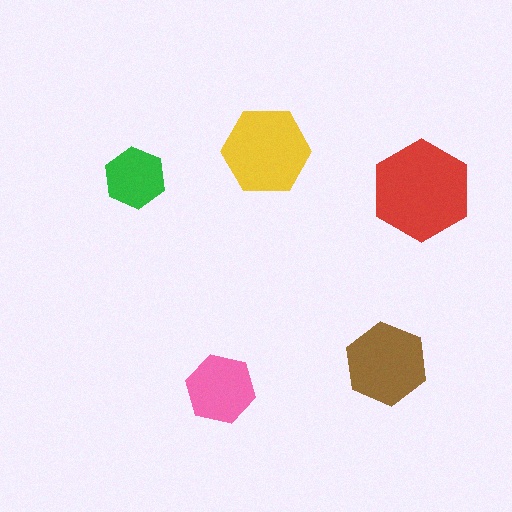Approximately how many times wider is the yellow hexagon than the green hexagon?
About 1.5 times wider.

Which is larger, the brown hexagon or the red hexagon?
The red one.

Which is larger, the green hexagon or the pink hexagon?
The pink one.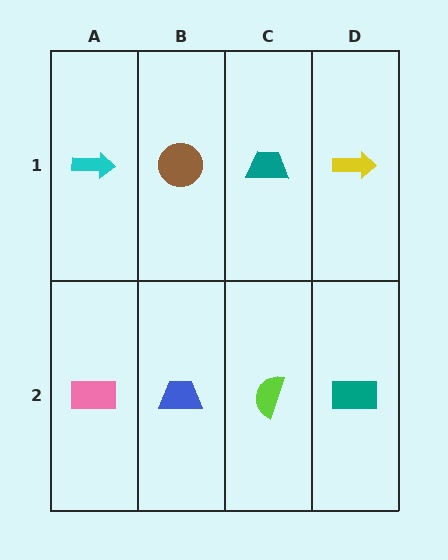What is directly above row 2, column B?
A brown circle.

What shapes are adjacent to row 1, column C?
A lime semicircle (row 2, column C), a brown circle (row 1, column B), a yellow arrow (row 1, column D).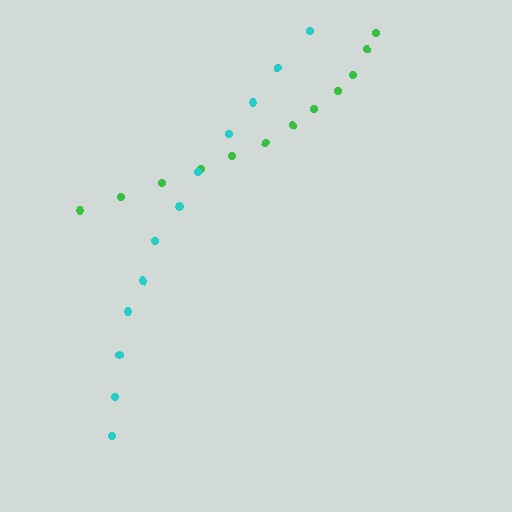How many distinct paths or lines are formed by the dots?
There are 2 distinct paths.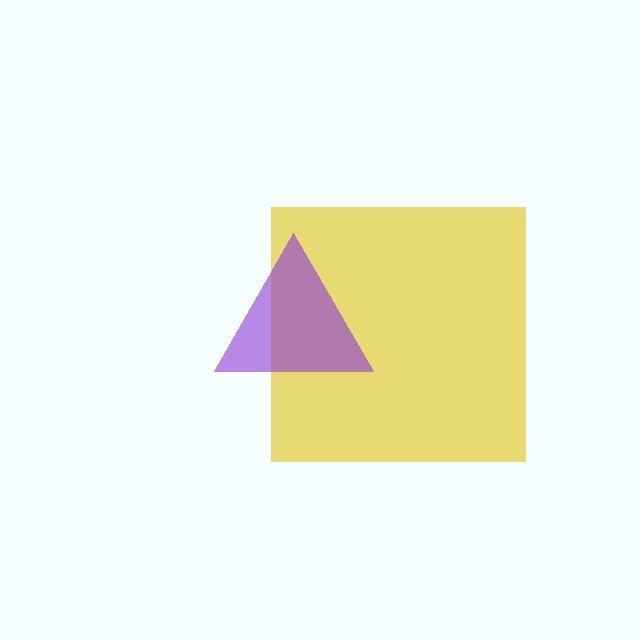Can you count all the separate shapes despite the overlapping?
Yes, there are 2 separate shapes.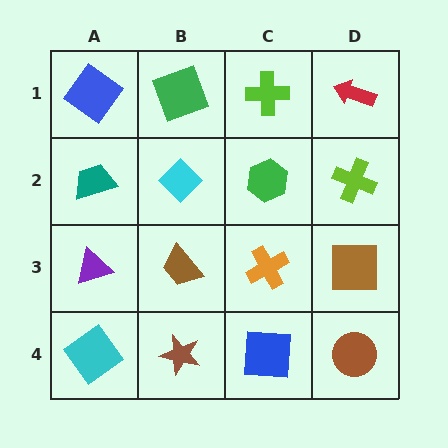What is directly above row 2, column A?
A blue diamond.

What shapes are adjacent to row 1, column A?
A teal trapezoid (row 2, column A), a green square (row 1, column B).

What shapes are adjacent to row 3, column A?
A teal trapezoid (row 2, column A), a cyan diamond (row 4, column A), a brown trapezoid (row 3, column B).